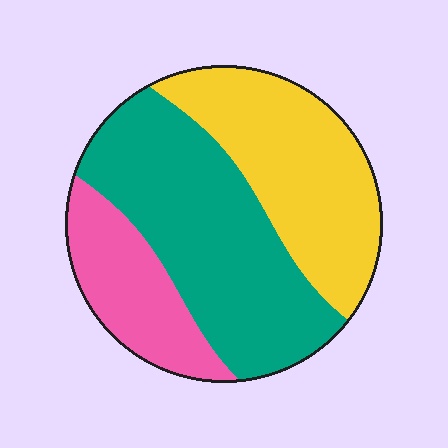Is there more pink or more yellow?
Yellow.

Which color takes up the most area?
Teal, at roughly 45%.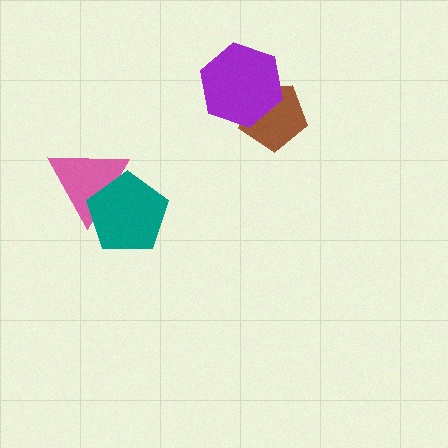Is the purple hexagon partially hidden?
No, no other shape covers it.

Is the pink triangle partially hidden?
Yes, it is partially covered by another shape.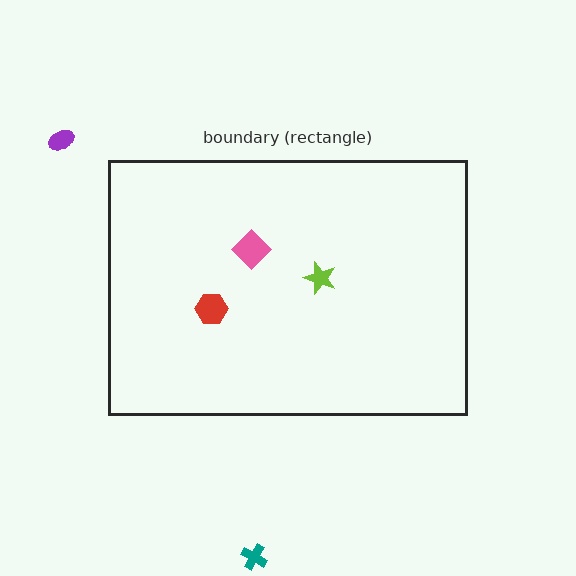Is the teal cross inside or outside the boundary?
Outside.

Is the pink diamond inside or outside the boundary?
Inside.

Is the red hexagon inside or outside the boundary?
Inside.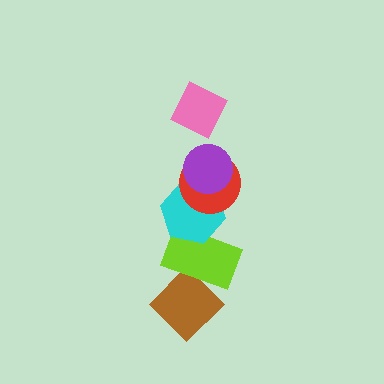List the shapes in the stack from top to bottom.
From top to bottom: the pink diamond, the purple circle, the red circle, the cyan hexagon, the lime rectangle, the brown diamond.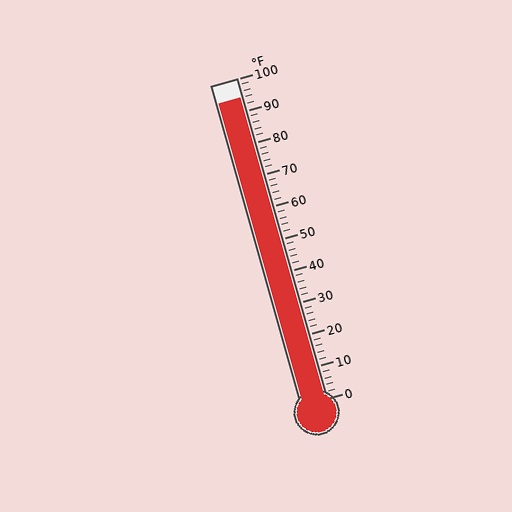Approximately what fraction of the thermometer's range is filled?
The thermometer is filled to approximately 95% of its range.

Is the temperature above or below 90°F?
The temperature is above 90°F.